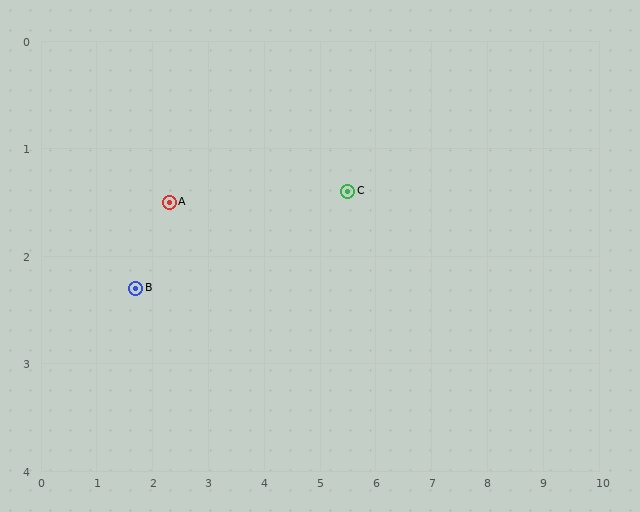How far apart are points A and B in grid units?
Points A and B are about 1.0 grid units apart.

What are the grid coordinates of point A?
Point A is at approximately (2.3, 1.5).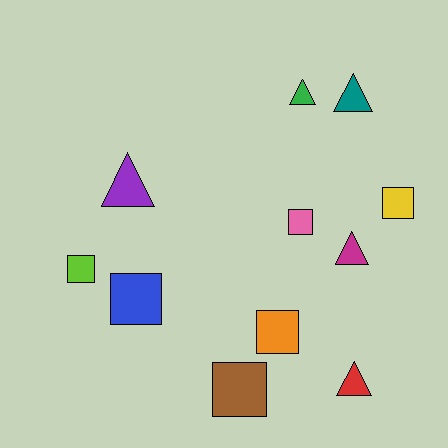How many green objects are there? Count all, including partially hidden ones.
There is 1 green object.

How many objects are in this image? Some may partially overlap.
There are 11 objects.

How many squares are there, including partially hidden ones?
There are 6 squares.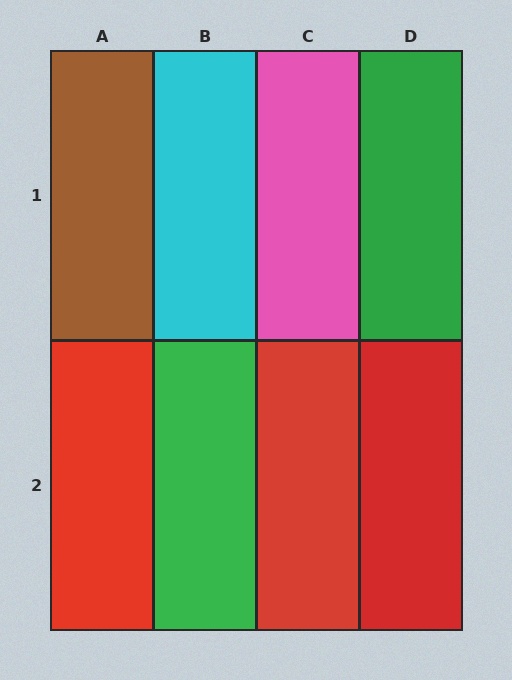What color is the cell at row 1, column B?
Cyan.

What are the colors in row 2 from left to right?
Red, green, red, red.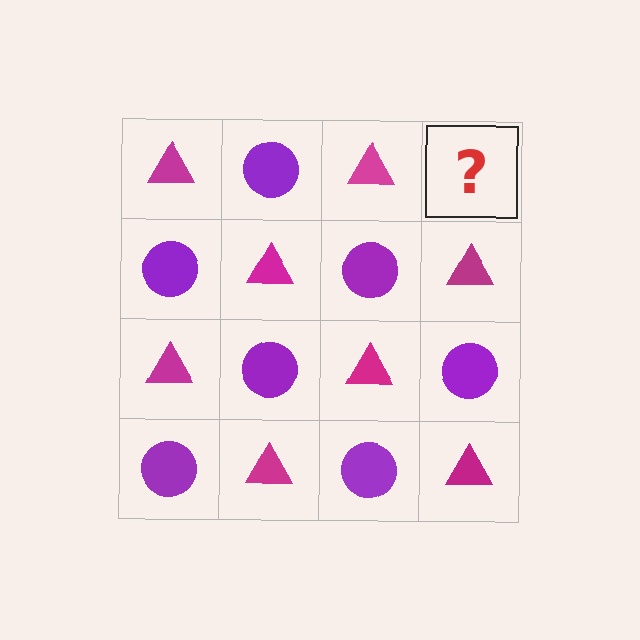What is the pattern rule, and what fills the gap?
The rule is that it alternates magenta triangle and purple circle in a checkerboard pattern. The gap should be filled with a purple circle.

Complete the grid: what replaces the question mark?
The question mark should be replaced with a purple circle.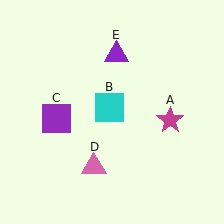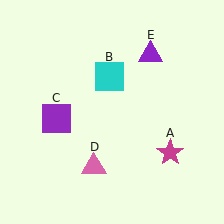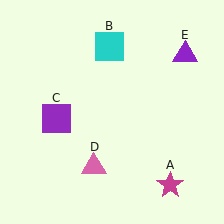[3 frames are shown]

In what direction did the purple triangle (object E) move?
The purple triangle (object E) moved right.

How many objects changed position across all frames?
3 objects changed position: magenta star (object A), cyan square (object B), purple triangle (object E).